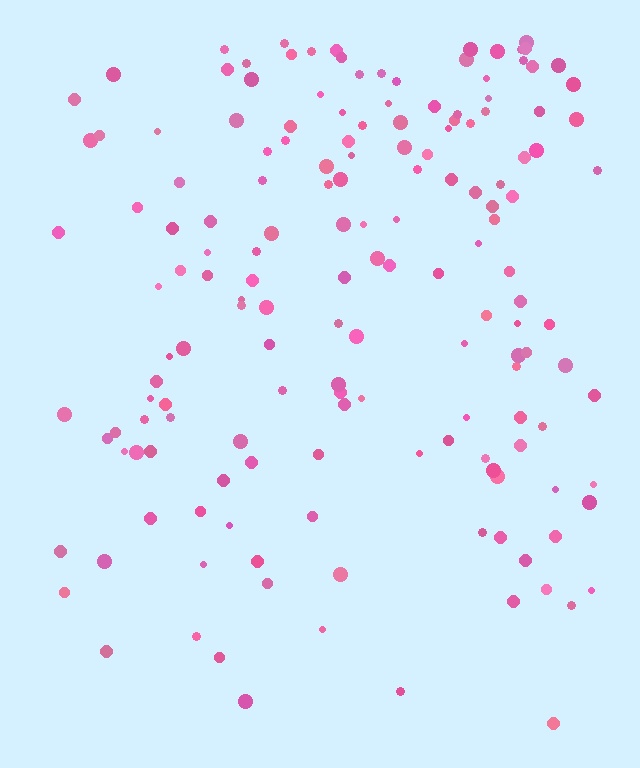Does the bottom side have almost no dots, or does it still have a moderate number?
Still a moderate number, just noticeably fewer than the top.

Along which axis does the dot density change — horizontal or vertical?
Vertical.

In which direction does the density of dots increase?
From bottom to top, with the top side densest.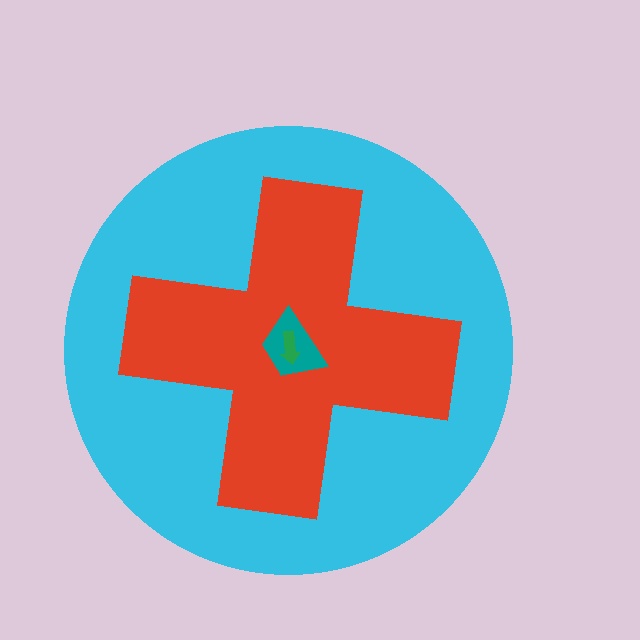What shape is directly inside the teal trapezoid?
The green arrow.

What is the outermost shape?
The cyan circle.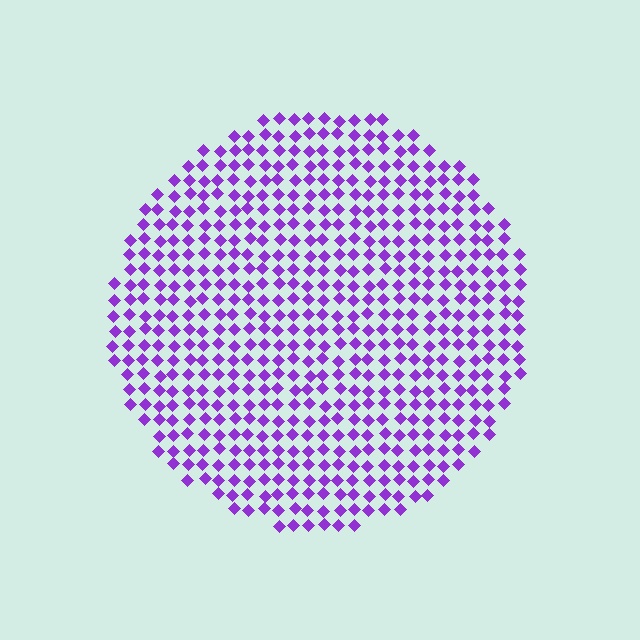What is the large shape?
The large shape is a circle.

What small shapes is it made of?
It is made of small diamonds.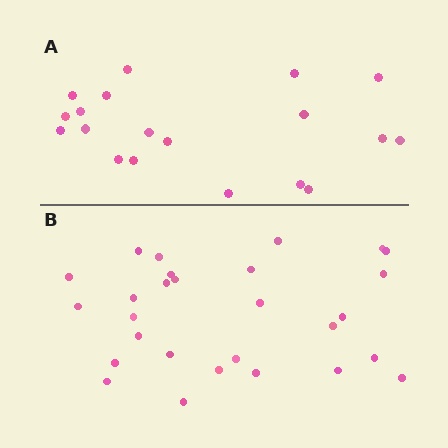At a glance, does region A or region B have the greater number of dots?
Region B (the bottom region) has more dots.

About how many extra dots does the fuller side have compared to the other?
Region B has roughly 8 or so more dots than region A.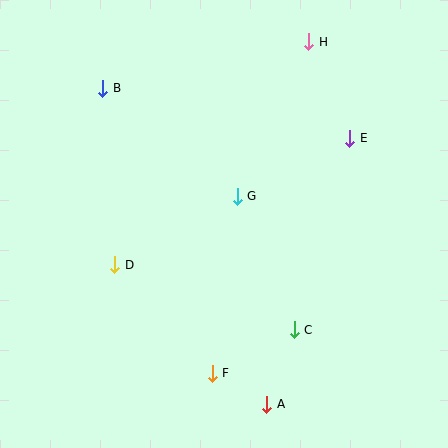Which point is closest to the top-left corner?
Point B is closest to the top-left corner.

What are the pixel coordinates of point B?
Point B is at (103, 88).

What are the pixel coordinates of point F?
Point F is at (212, 373).